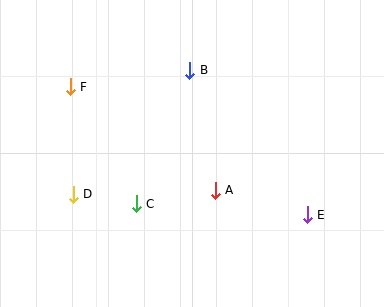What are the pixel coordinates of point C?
Point C is at (136, 204).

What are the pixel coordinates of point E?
Point E is at (307, 215).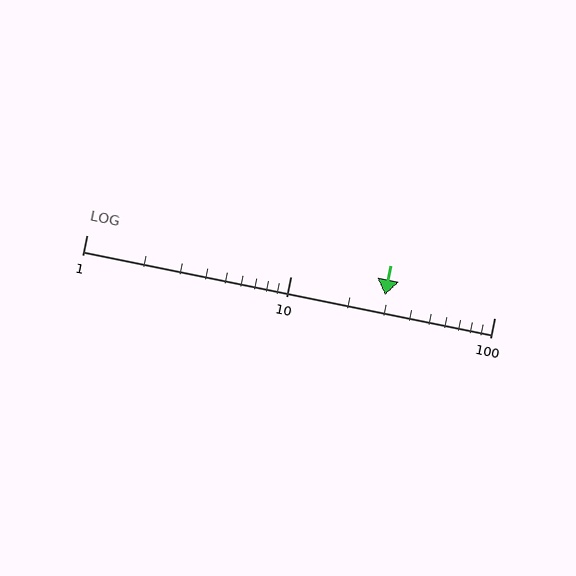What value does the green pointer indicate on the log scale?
The pointer indicates approximately 29.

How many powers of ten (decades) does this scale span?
The scale spans 2 decades, from 1 to 100.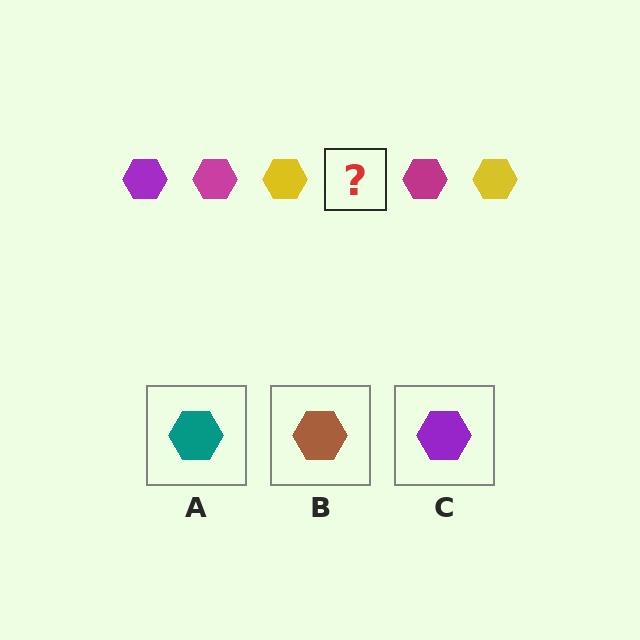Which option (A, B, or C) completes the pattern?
C.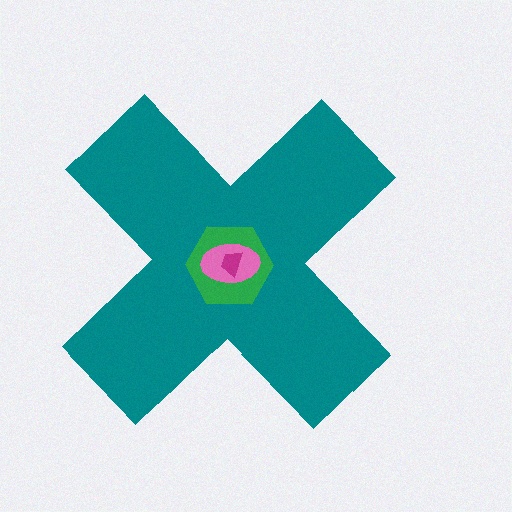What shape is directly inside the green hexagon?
The pink ellipse.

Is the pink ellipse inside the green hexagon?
Yes.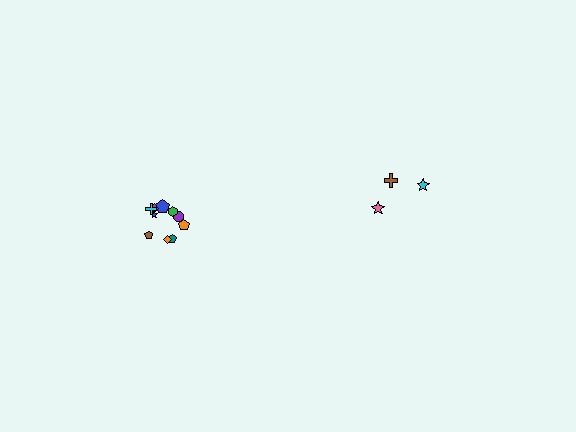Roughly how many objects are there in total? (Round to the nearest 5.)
Roughly 15 objects in total.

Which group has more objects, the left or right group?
The left group.